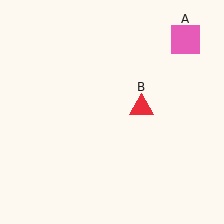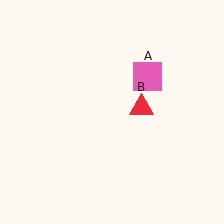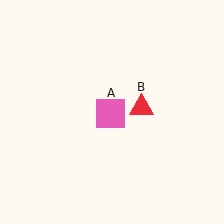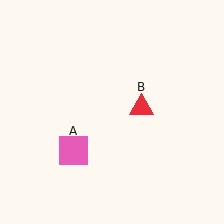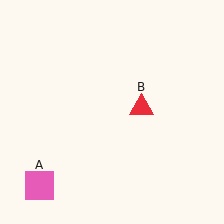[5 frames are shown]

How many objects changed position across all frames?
1 object changed position: pink square (object A).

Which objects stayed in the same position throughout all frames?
Red triangle (object B) remained stationary.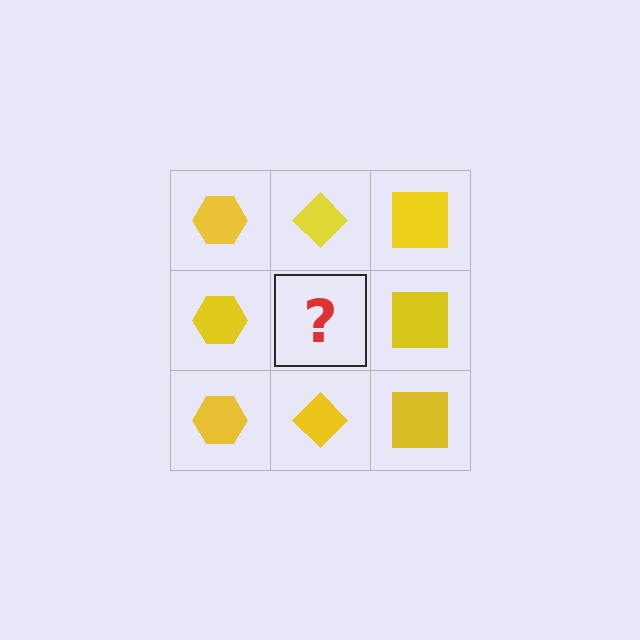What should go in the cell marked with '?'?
The missing cell should contain a yellow diamond.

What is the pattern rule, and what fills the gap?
The rule is that each column has a consistent shape. The gap should be filled with a yellow diamond.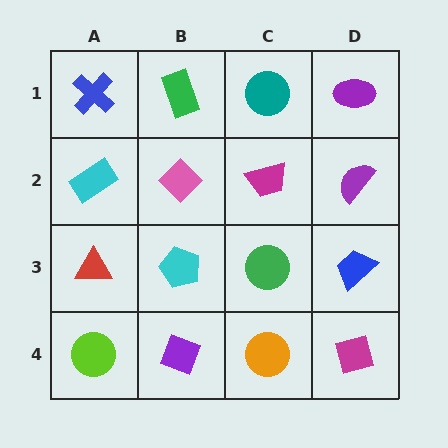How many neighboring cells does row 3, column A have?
3.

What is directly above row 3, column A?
A cyan rectangle.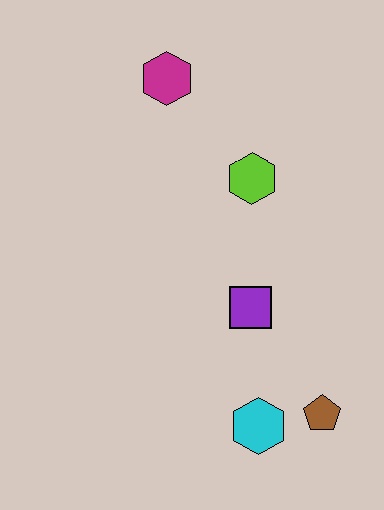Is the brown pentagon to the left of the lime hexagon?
No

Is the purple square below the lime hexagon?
Yes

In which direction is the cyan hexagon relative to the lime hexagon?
The cyan hexagon is below the lime hexagon.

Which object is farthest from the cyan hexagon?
The magenta hexagon is farthest from the cyan hexagon.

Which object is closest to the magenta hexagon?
The lime hexagon is closest to the magenta hexagon.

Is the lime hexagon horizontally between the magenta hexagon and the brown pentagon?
Yes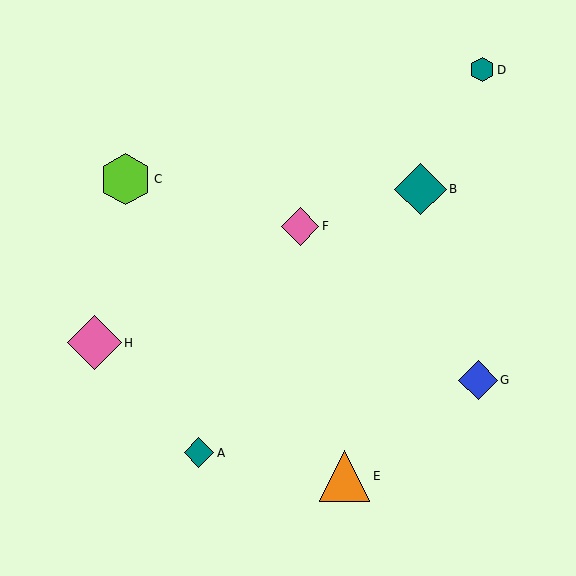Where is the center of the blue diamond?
The center of the blue diamond is at (478, 380).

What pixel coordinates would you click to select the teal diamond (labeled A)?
Click at (199, 453) to select the teal diamond A.